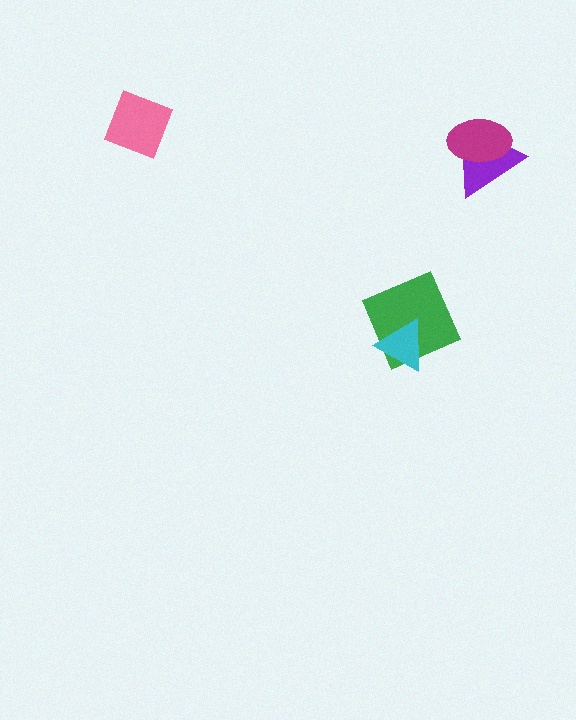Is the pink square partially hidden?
No, no other shape covers it.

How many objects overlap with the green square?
1 object overlaps with the green square.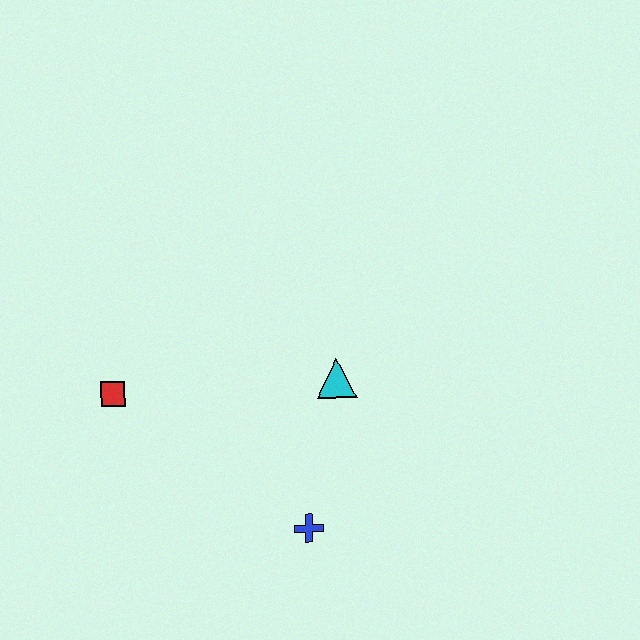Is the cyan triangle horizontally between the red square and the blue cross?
No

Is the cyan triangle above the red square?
Yes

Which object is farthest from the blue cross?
The red square is farthest from the blue cross.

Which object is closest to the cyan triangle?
The blue cross is closest to the cyan triangle.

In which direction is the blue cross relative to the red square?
The blue cross is to the right of the red square.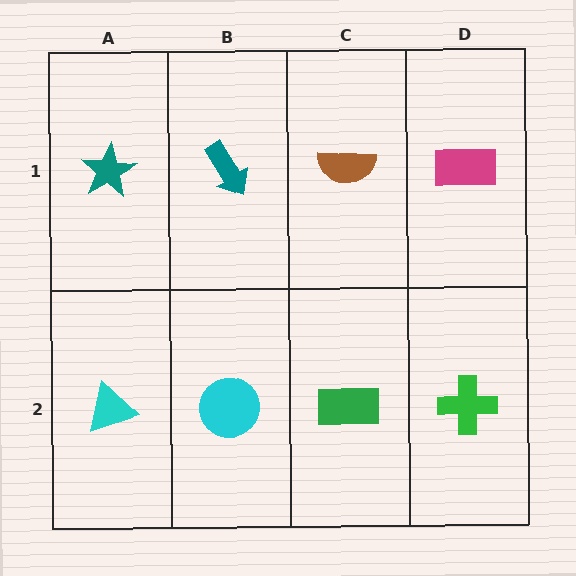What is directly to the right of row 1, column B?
A brown semicircle.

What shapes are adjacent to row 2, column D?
A magenta rectangle (row 1, column D), a green rectangle (row 2, column C).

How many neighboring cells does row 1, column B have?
3.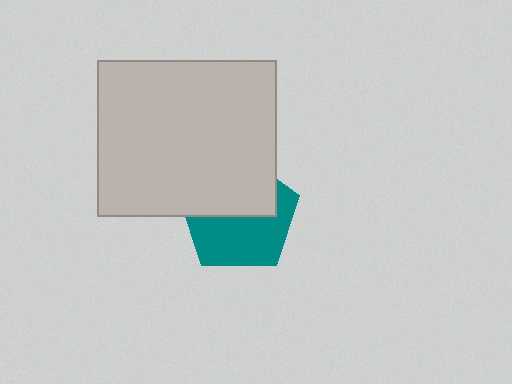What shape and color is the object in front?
The object in front is a light gray rectangle.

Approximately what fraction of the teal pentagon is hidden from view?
Roughly 48% of the teal pentagon is hidden behind the light gray rectangle.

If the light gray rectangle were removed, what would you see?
You would see the complete teal pentagon.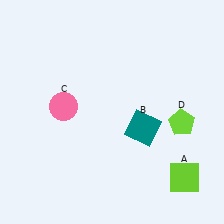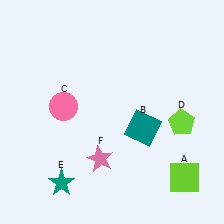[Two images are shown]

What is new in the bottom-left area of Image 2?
A teal star (E) was added in the bottom-left area of Image 2.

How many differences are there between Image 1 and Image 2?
There are 2 differences between the two images.